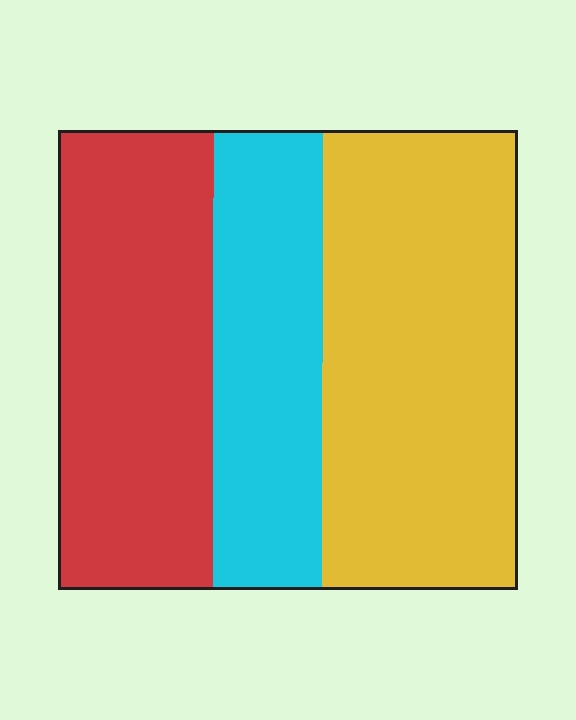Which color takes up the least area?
Cyan, at roughly 25%.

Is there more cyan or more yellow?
Yellow.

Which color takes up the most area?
Yellow, at roughly 40%.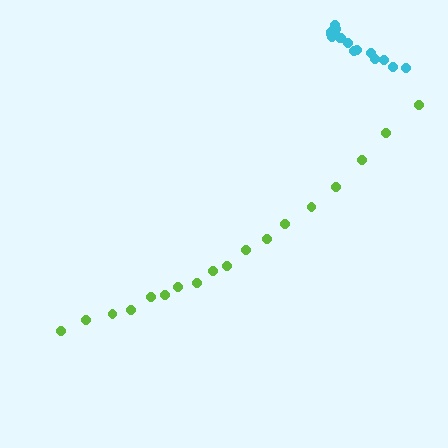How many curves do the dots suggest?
There are 2 distinct paths.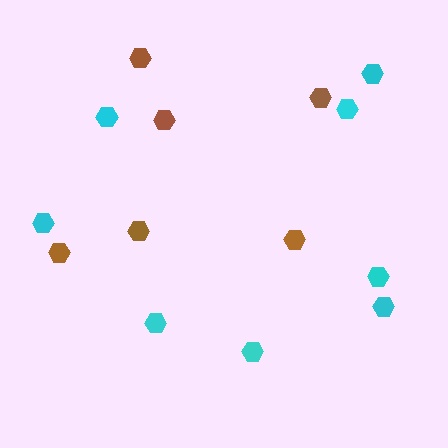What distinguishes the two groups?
There are 2 groups: one group of cyan hexagons (8) and one group of brown hexagons (6).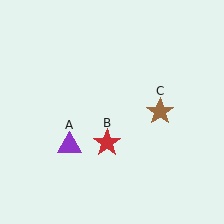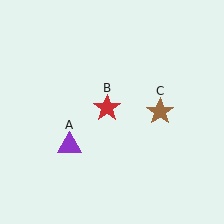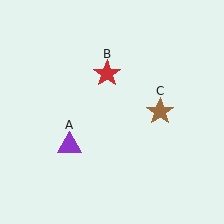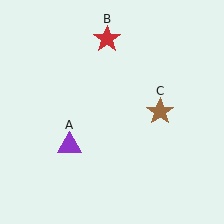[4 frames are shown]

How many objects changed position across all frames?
1 object changed position: red star (object B).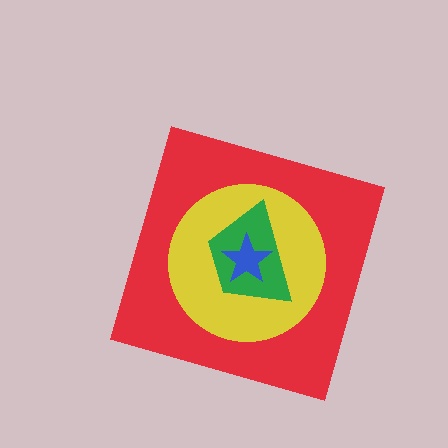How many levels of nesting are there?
4.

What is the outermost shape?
The red diamond.